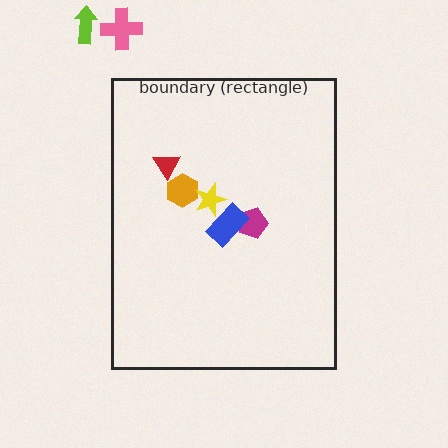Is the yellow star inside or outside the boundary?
Inside.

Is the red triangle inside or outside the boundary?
Inside.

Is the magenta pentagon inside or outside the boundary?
Inside.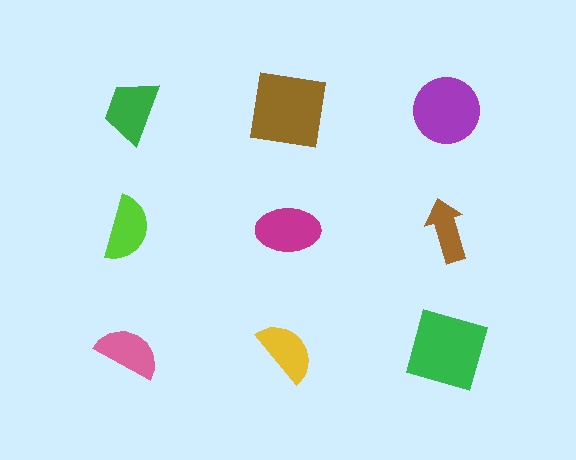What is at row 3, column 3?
A green square.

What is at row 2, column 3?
A brown arrow.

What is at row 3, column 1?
A pink semicircle.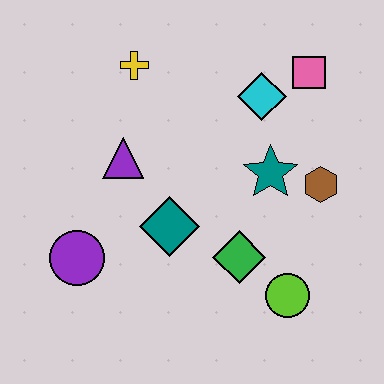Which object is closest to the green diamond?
The lime circle is closest to the green diamond.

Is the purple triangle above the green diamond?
Yes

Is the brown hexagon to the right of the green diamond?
Yes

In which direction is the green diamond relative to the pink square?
The green diamond is below the pink square.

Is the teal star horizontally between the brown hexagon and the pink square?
No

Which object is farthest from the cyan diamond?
The purple circle is farthest from the cyan diamond.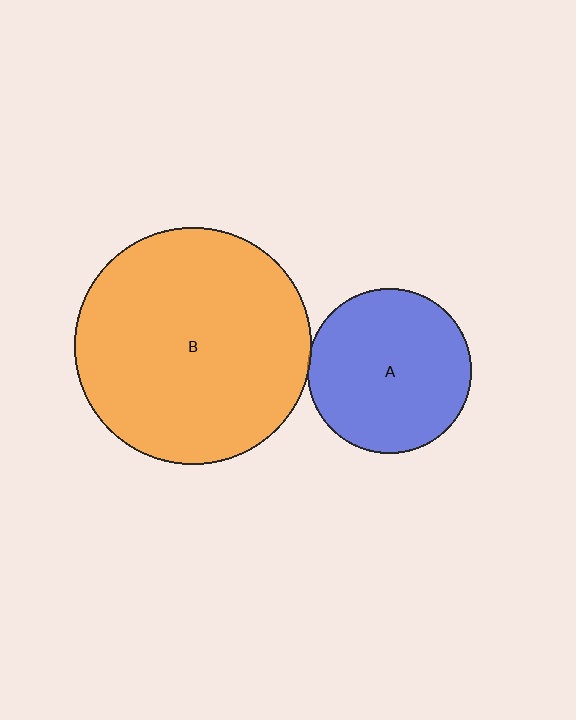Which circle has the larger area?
Circle B (orange).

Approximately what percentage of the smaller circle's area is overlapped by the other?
Approximately 5%.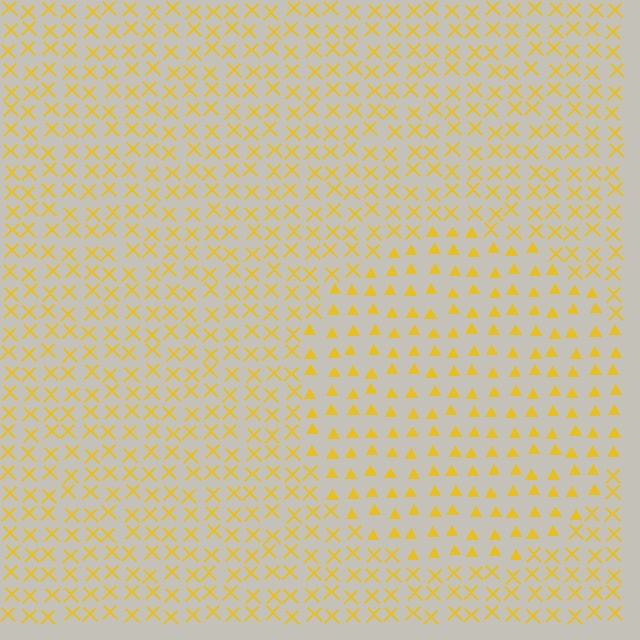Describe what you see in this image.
The image is filled with small yellow elements arranged in a uniform grid. A circle-shaped region contains triangles, while the surrounding area contains X marks. The boundary is defined purely by the change in element shape.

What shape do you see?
I see a circle.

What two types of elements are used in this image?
The image uses triangles inside the circle region and X marks outside it.